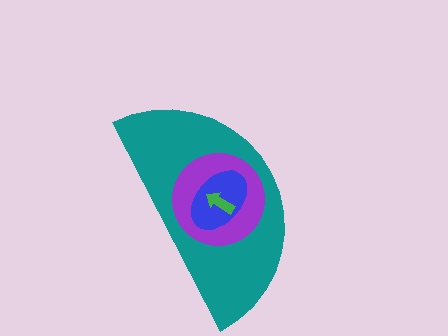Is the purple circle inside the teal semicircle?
Yes.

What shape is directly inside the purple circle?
The blue ellipse.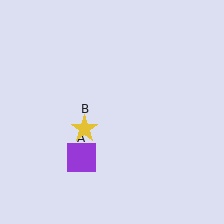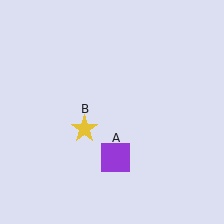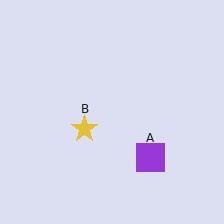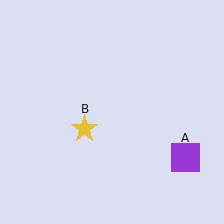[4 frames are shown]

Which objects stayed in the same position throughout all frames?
Yellow star (object B) remained stationary.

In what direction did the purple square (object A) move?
The purple square (object A) moved right.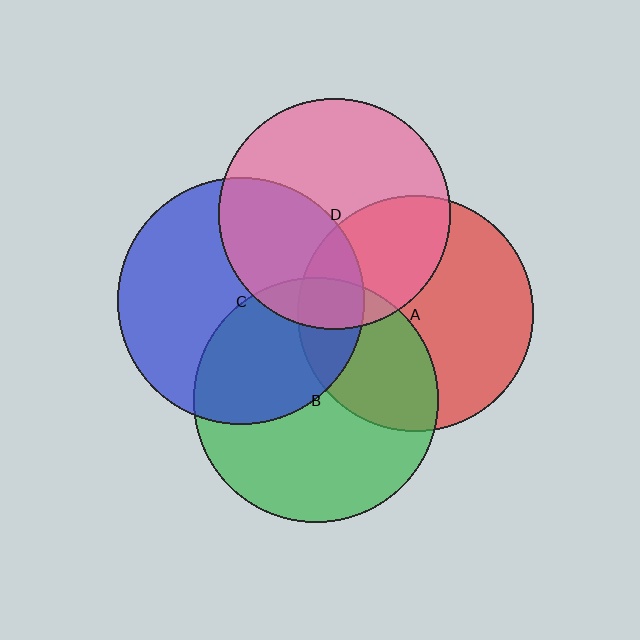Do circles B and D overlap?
Yes.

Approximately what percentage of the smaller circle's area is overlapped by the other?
Approximately 10%.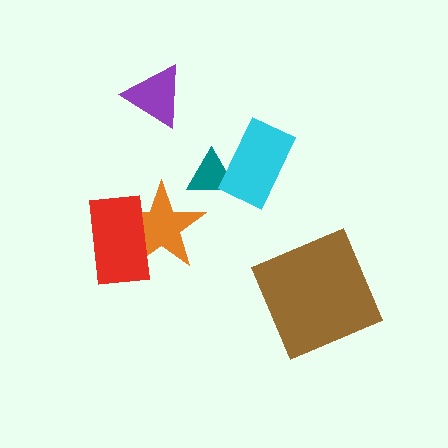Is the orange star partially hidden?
Yes, it is partially covered by another shape.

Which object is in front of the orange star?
The red rectangle is in front of the orange star.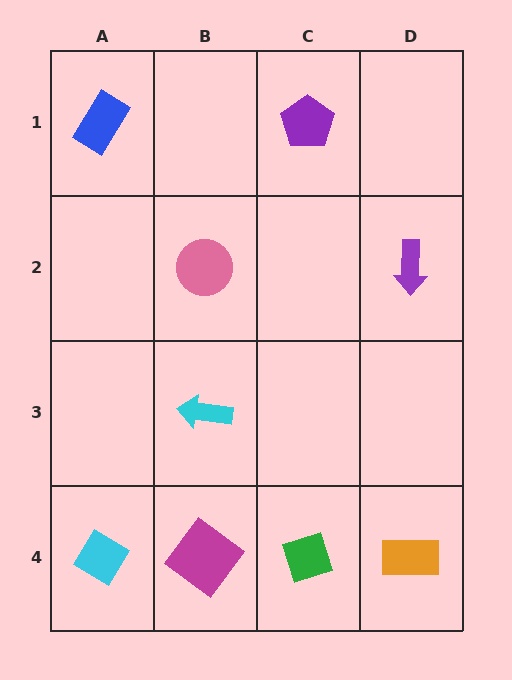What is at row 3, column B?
A cyan arrow.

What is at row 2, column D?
A purple arrow.